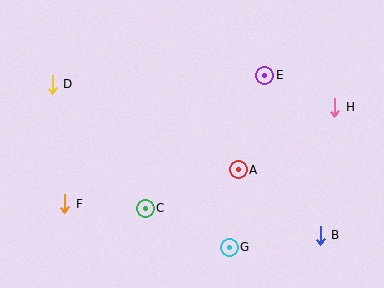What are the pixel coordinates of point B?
Point B is at (320, 235).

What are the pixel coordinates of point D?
Point D is at (52, 84).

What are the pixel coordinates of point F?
Point F is at (65, 204).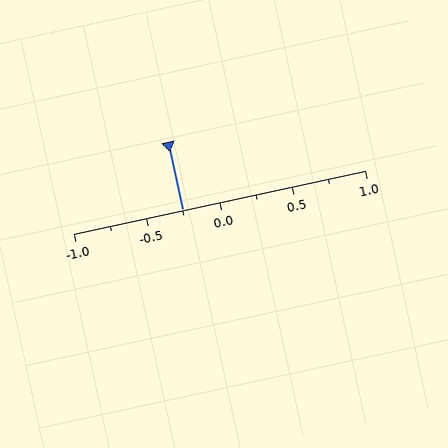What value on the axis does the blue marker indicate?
The marker indicates approximately -0.25.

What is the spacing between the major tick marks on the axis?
The major ticks are spaced 0.5 apart.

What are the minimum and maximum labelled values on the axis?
The axis runs from -1.0 to 1.0.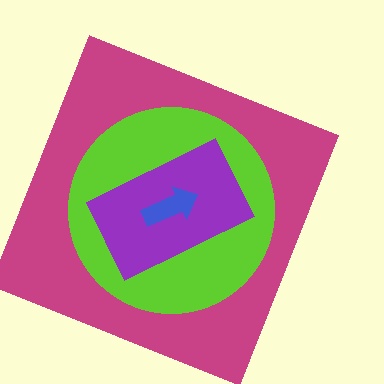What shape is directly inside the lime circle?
The purple rectangle.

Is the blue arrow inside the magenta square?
Yes.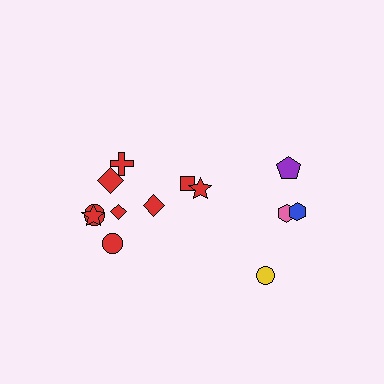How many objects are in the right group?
There are 5 objects.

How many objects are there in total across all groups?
There are 13 objects.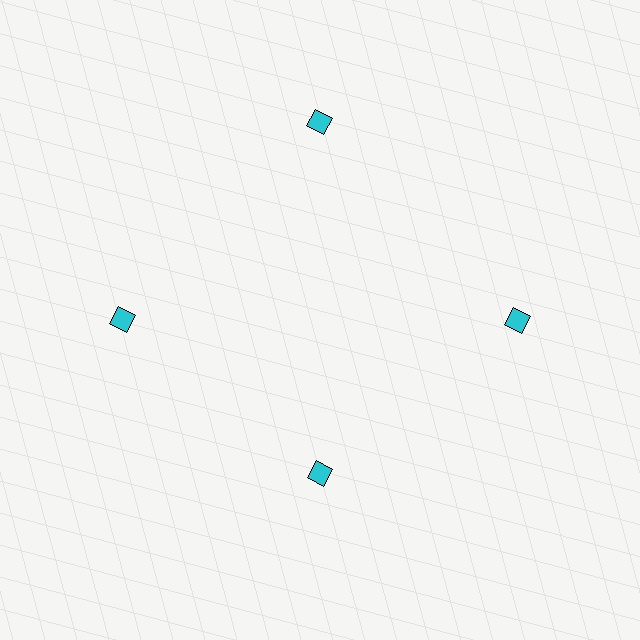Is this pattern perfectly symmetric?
No. The 4 cyan diamonds are arranged in a ring, but one element near the 6 o'clock position is pulled inward toward the center, breaking the 4-fold rotational symmetry.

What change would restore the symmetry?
The symmetry would be restored by moving it outward, back onto the ring so that all 4 diamonds sit at equal angles and equal distance from the center.